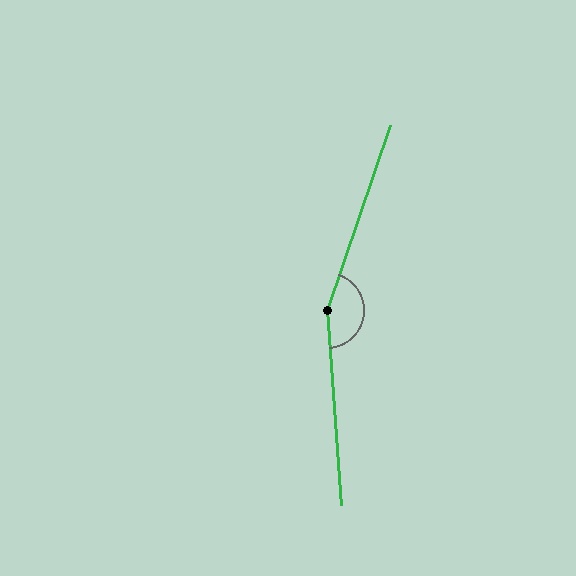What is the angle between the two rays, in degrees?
Approximately 157 degrees.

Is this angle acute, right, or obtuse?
It is obtuse.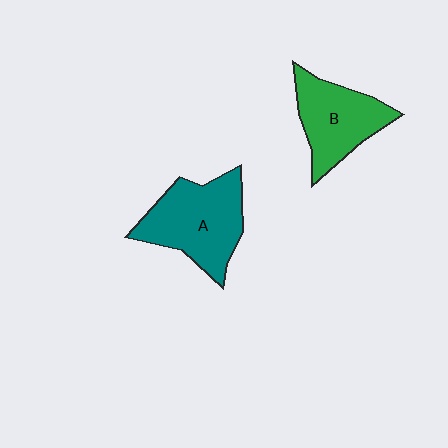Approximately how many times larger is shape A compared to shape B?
Approximately 1.2 times.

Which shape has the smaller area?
Shape B (green).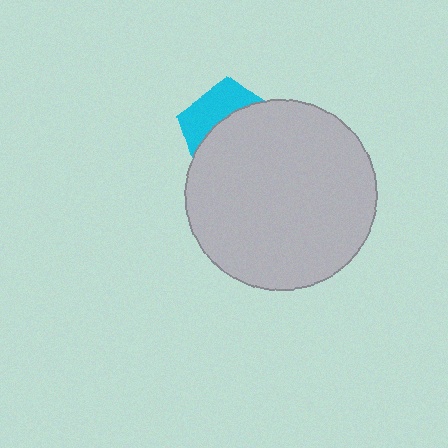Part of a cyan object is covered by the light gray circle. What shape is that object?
It is a pentagon.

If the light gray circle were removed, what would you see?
You would see the complete cyan pentagon.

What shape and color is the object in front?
The object in front is a light gray circle.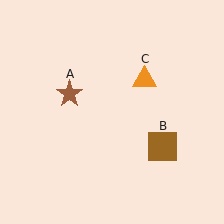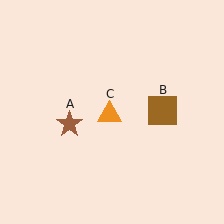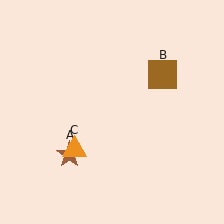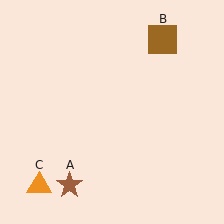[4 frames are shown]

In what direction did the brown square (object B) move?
The brown square (object B) moved up.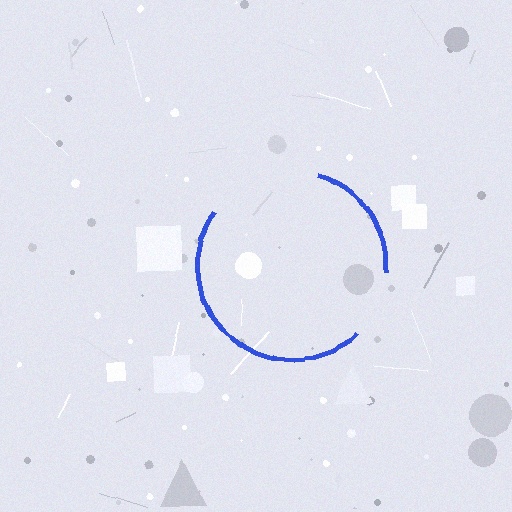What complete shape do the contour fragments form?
The contour fragments form a circle.